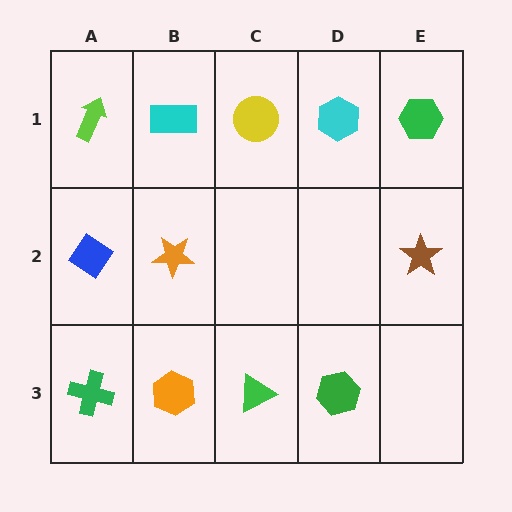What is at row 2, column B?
An orange star.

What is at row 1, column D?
A cyan hexagon.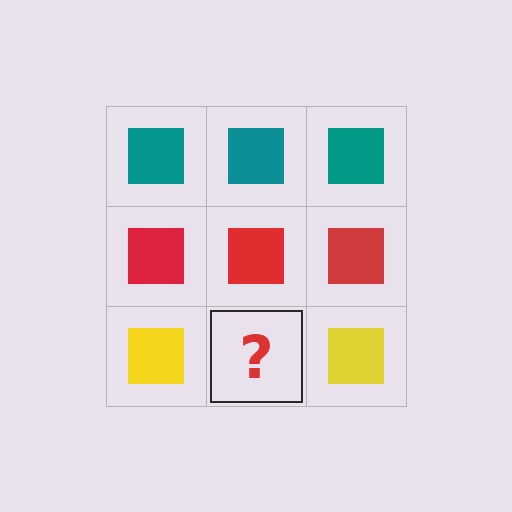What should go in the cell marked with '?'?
The missing cell should contain a yellow square.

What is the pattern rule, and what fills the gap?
The rule is that each row has a consistent color. The gap should be filled with a yellow square.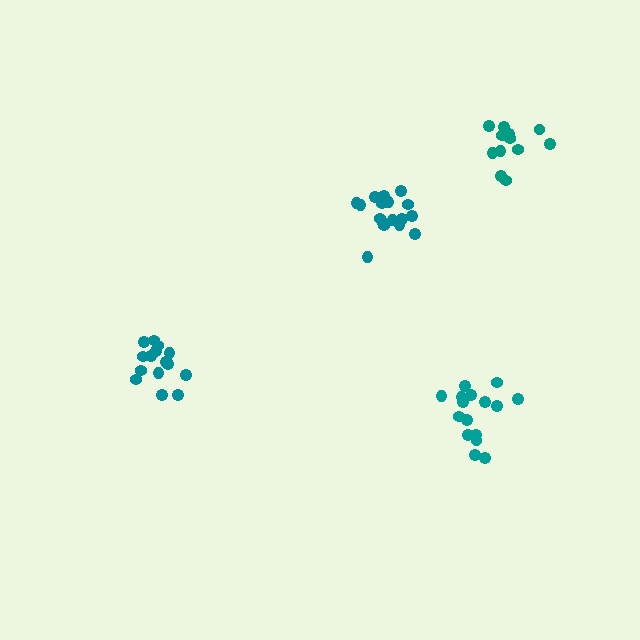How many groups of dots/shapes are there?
There are 4 groups.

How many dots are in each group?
Group 1: 12 dots, Group 2: 17 dots, Group 3: 17 dots, Group 4: 15 dots (61 total).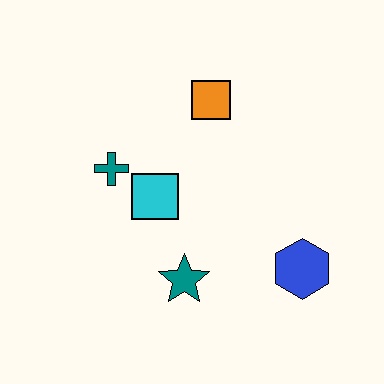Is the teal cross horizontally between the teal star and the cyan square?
No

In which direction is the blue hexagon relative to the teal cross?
The blue hexagon is to the right of the teal cross.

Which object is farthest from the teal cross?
The blue hexagon is farthest from the teal cross.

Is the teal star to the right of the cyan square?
Yes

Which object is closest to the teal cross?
The cyan square is closest to the teal cross.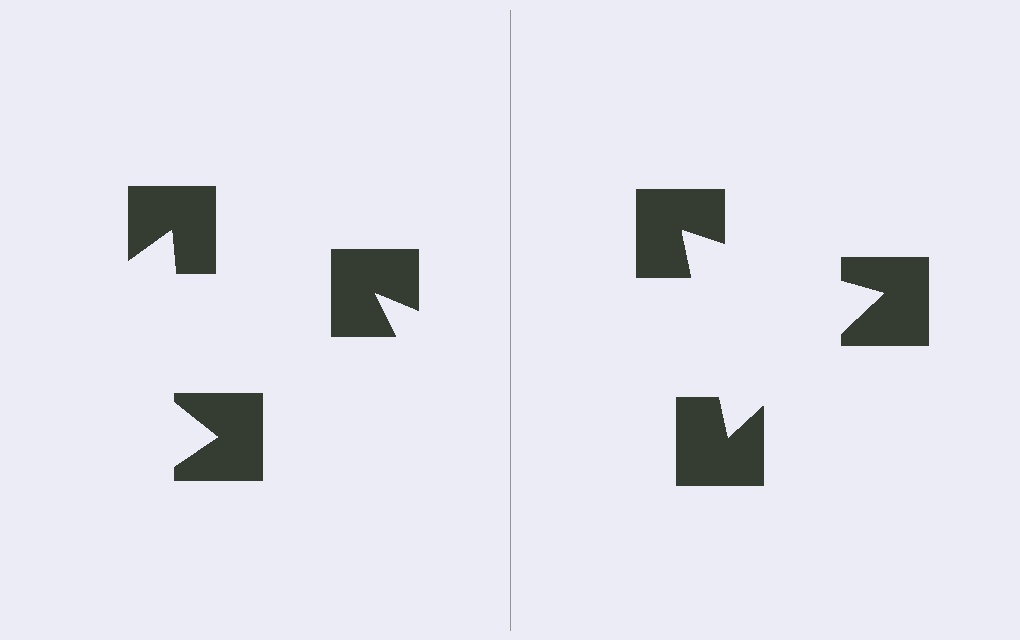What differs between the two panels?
The notched squares are positioned identically on both sides; only the wedge orientations differ. On the right they align to a triangle; on the left they are misaligned.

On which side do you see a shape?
An illusory triangle appears on the right side. On the left side the wedge cuts are rotated, so no coherent shape forms.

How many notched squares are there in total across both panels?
6 — 3 on each side.